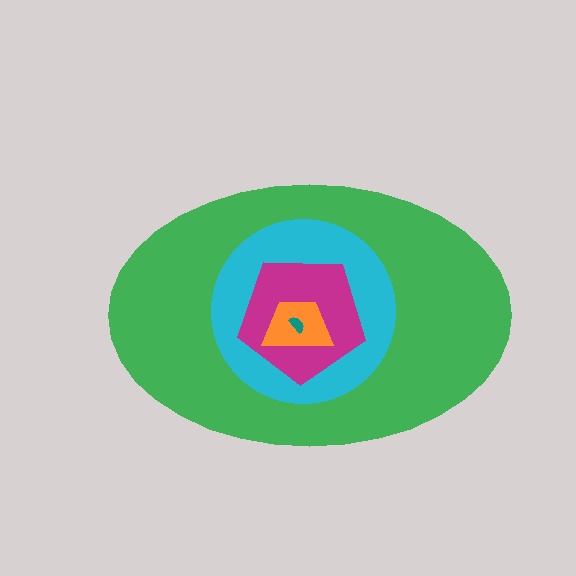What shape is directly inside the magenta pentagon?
The orange trapezoid.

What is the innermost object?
The teal semicircle.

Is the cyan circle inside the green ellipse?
Yes.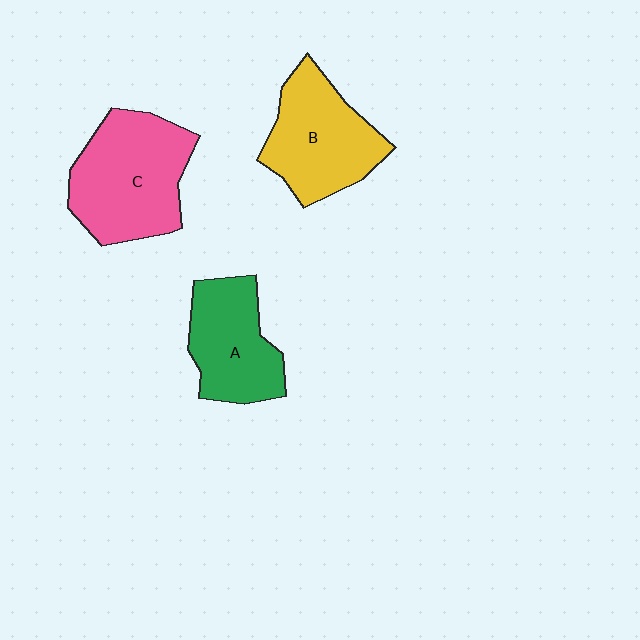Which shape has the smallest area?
Shape A (green).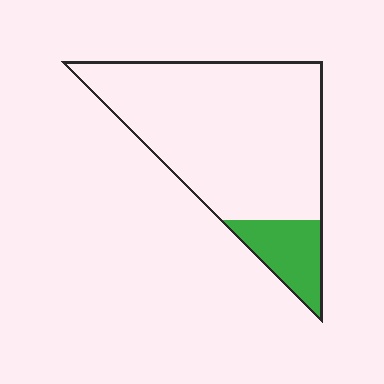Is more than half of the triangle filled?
No.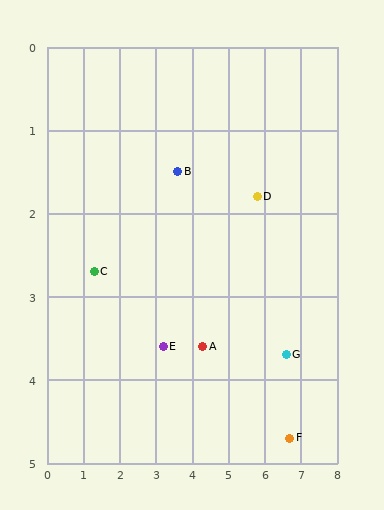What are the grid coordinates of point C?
Point C is at approximately (1.3, 2.7).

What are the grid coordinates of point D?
Point D is at approximately (5.8, 1.8).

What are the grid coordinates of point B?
Point B is at approximately (3.6, 1.5).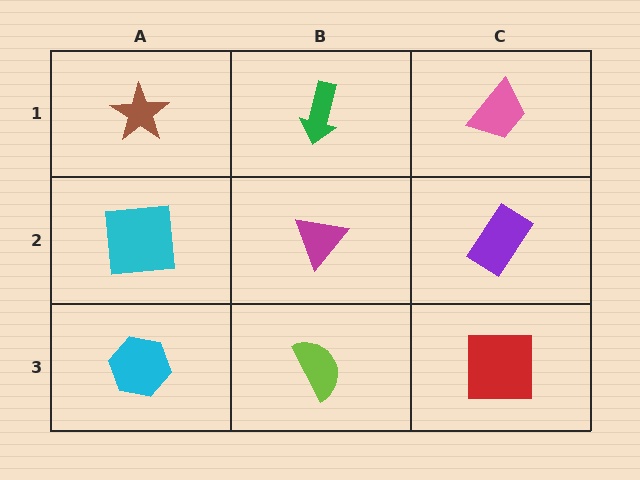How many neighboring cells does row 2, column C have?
3.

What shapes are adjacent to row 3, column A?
A cyan square (row 2, column A), a lime semicircle (row 3, column B).